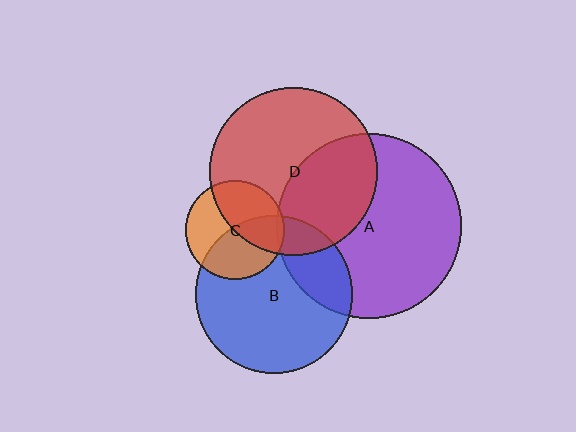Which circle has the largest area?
Circle A (purple).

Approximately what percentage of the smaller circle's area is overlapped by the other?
Approximately 45%.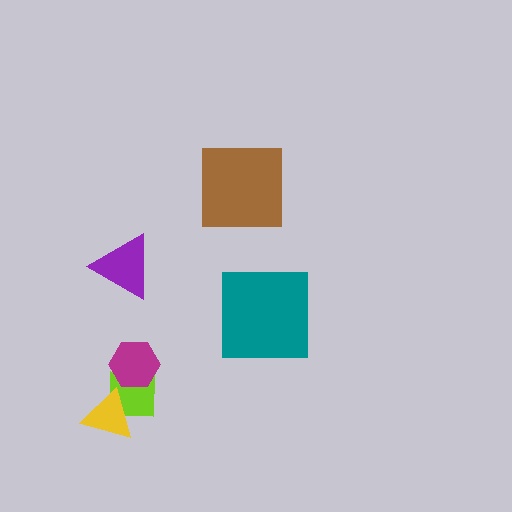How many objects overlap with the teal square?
0 objects overlap with the teal square.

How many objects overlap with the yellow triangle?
1 object overlaps with the yellow triangle.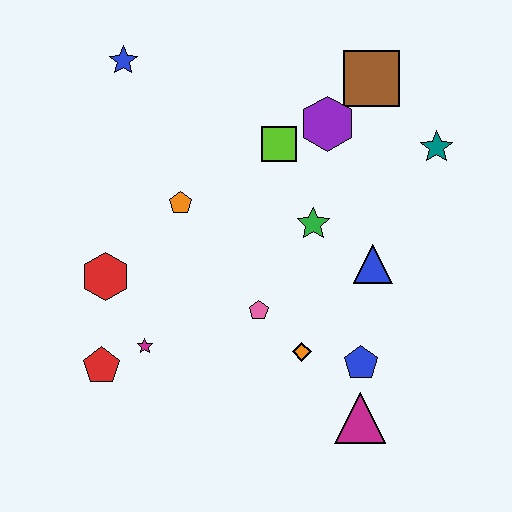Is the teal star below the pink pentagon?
No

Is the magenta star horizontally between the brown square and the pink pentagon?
No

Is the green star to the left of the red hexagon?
No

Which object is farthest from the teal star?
The red pentagon is farthest from the teal star.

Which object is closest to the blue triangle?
The green star is closest to the blue triangle.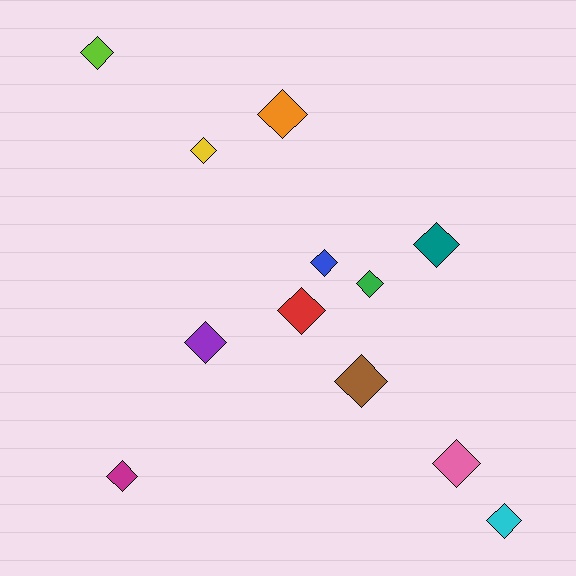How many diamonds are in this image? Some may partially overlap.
There are 12 diamonds.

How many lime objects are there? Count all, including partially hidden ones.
There is 1 lime object.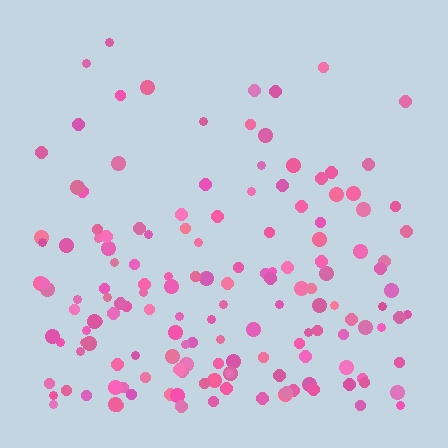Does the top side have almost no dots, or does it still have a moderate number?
Still a moderate number, just noticeably fewer than the bottom.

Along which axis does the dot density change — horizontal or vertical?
Vertical.